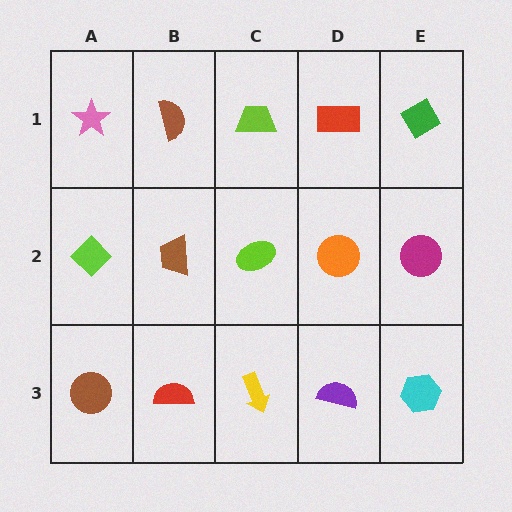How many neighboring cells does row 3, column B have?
3.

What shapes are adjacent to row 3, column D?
An orange circle (row 2, column D), a yellow arrow (row 3, column C), a cyan hexagon (row 3, column E).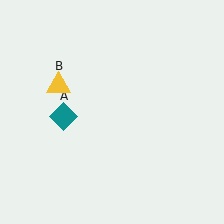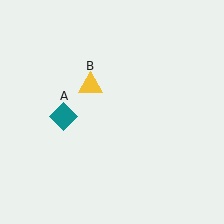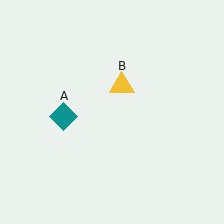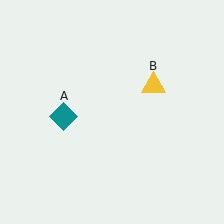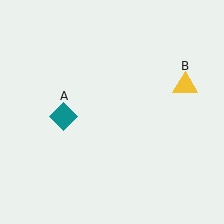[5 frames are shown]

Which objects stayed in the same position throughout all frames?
Teal diamond (object A) remained stationary.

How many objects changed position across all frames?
1 object changed position: yellow triangle (object B).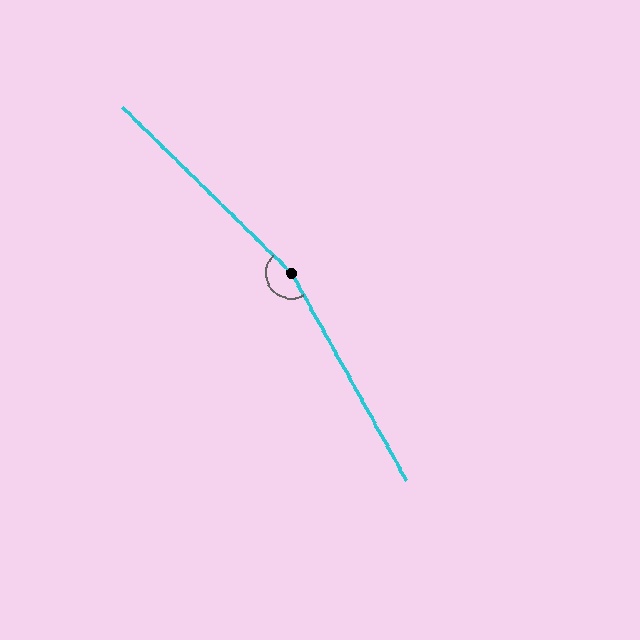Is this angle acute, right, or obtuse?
It is obtuse.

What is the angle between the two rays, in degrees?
Approximately 164 degrees.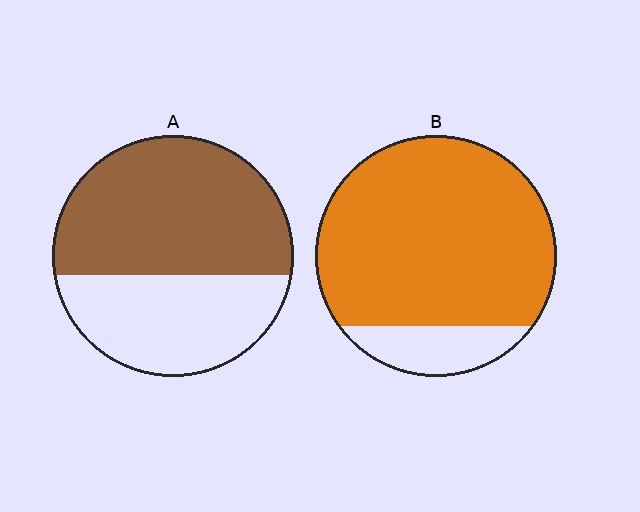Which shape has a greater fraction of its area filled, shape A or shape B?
Shape B.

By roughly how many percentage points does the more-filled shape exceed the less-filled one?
By roughly 25 percentage points (B over A).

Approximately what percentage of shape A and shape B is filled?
A is approximately 60% and B is approximately 85%.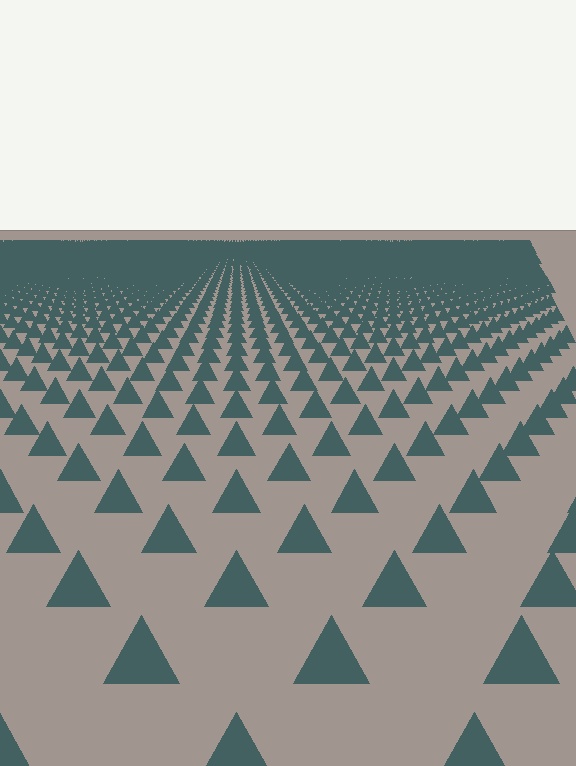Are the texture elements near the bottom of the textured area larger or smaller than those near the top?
Larger. Near the bottom, elements are closer to the viewer and appear at a bigger on-screen size.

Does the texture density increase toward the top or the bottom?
Density increases toward the top.